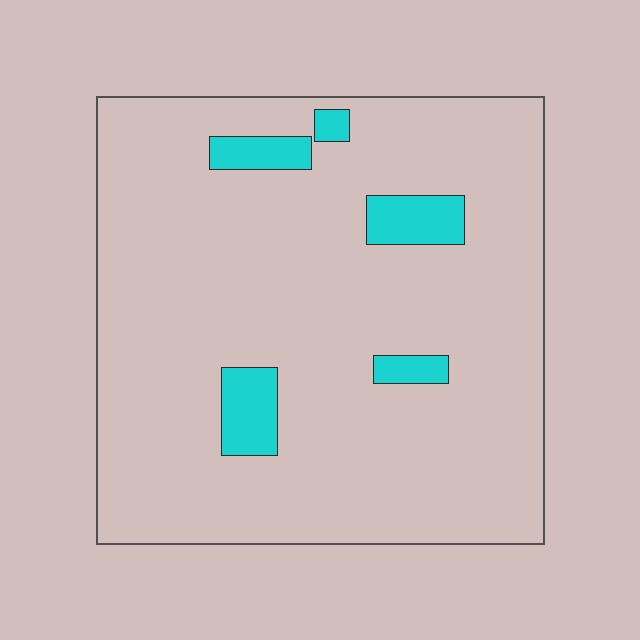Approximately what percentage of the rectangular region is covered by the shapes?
Approximately 10%.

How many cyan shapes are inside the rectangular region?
5.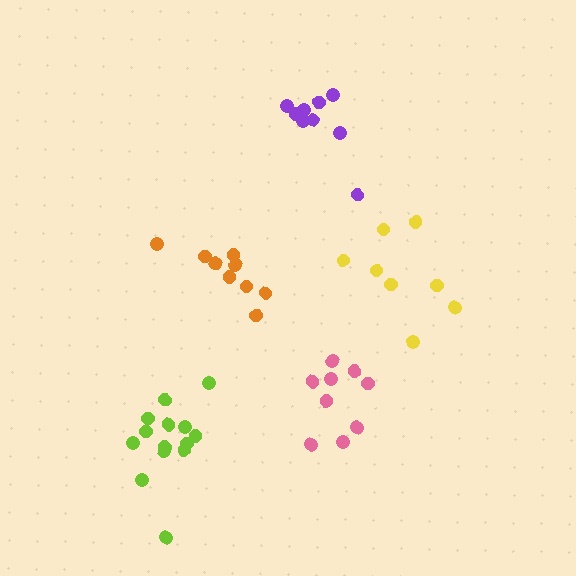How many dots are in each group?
Group 1: 9 dots, Group 2: 9 dots, Group 3: 14 dots, Group 4: 9 dots, Group 5: 8 dots (49 total).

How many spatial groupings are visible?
There are 5 spatial groupings.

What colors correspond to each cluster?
The clusters are colored: pink, orange, lime, purple, yellow.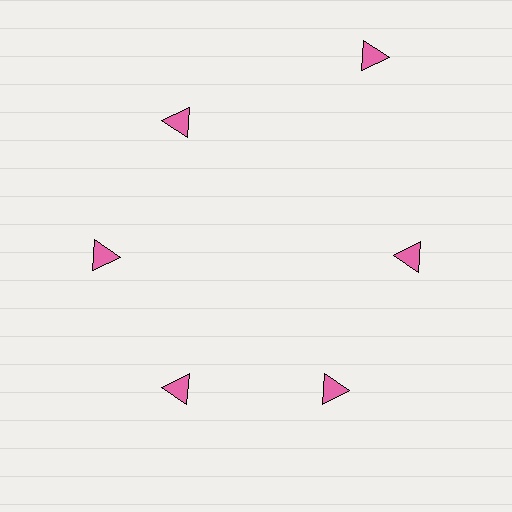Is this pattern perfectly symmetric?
No. The 6 pink triangles are arranged in a ring, but one element near the 1 o'clock position is pushed outward from the center, breaking the 6-fold rotational symmetry.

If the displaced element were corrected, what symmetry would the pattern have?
It would have 6-fold rotational symmetry — the pattern would map onto itself every 60 degrees.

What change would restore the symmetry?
The symmetry would be restored by moving it inward, back onto the ring so that all 6 triangles sit at equal angles and equal distance from the center.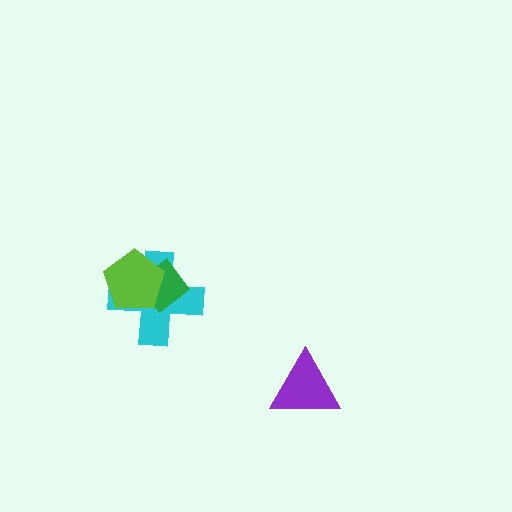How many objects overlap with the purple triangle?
0 objects overlap with the purple triangle.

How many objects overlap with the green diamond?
2 objects overlap with the green diamond.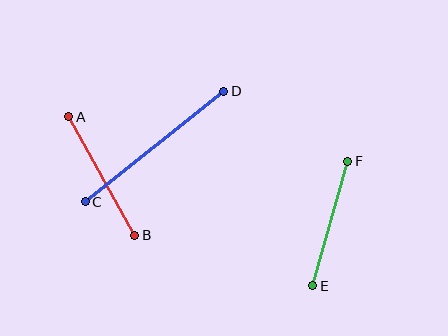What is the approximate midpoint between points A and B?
The midpoint is at approximately (102, 176) pixels.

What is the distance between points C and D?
The distance is approximately 177 pixels.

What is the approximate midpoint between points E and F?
The midpoint is at approximately (330, 223) pixels.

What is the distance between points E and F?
The distance is approximately 130 pixels.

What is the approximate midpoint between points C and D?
The midpoint is at approximately (155, 146) pixels.